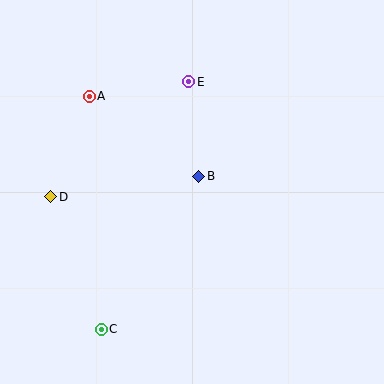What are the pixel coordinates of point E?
Point E is at (189, 82).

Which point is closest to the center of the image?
Point B at (199, 176) is closest to the center.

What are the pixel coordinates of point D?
Point D is at (51, 197).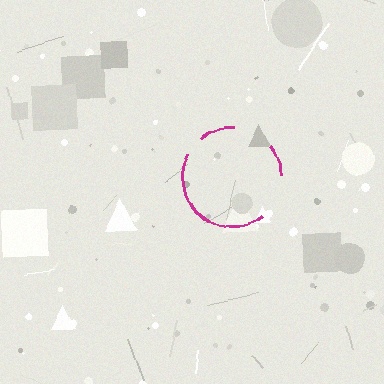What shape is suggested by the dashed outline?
The dashed outline suggests a circle.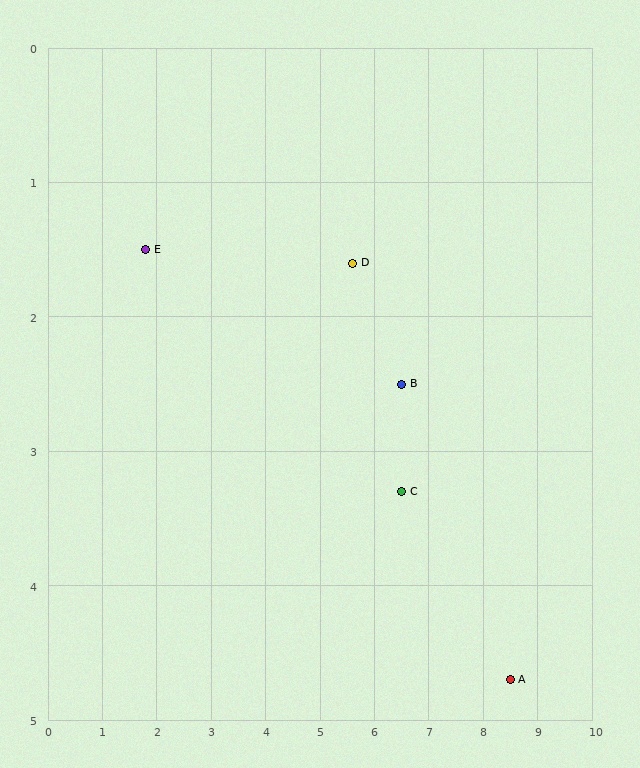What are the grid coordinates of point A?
Point A is at approximately (8.5, 4.7).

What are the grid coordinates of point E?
Point E is at approximately (1.8, 1.5).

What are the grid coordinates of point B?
Point B is at approximately (6.5, 2.5).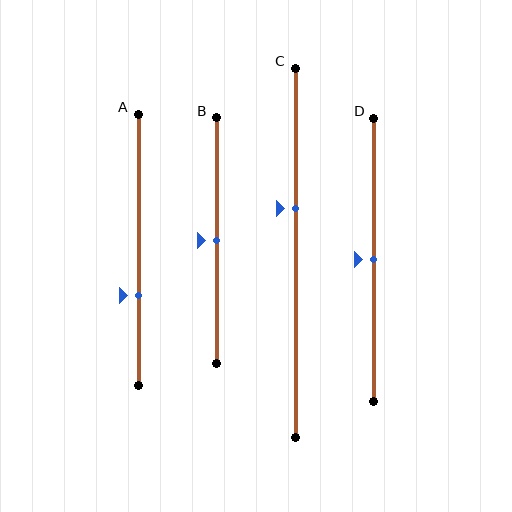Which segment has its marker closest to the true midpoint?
Segment B has its marker closest to the true midpoint.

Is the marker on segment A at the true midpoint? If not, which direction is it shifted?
No, the marker on segment A is shifted downward by about 17% of the segment length.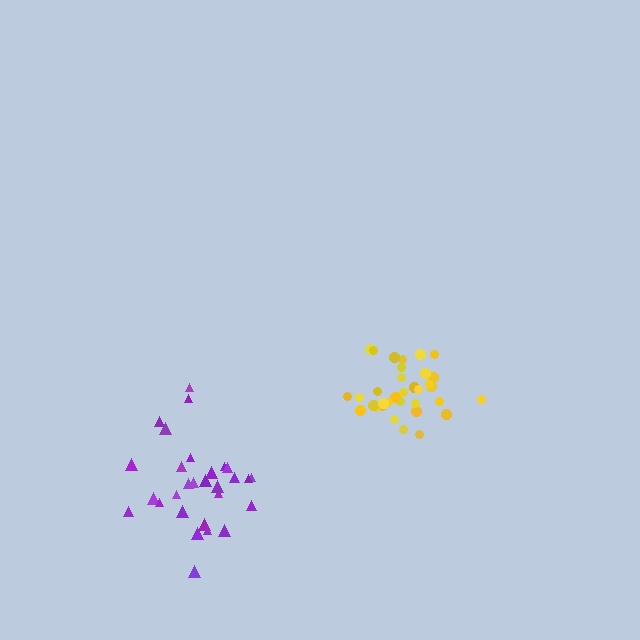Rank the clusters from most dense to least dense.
yellow, purple.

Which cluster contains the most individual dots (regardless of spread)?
Yellow (34).